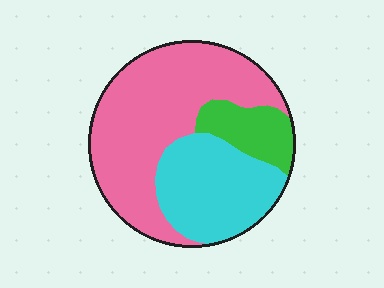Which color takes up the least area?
Green, at roughly 15%.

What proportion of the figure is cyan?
Cyan takes up between a quarter and a half of the figure.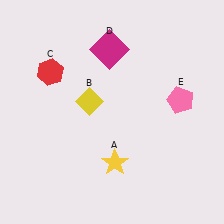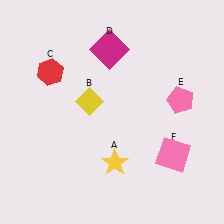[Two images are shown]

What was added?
A pink square (F) was added in Image 2.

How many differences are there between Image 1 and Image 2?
There is 1 difference between the two images.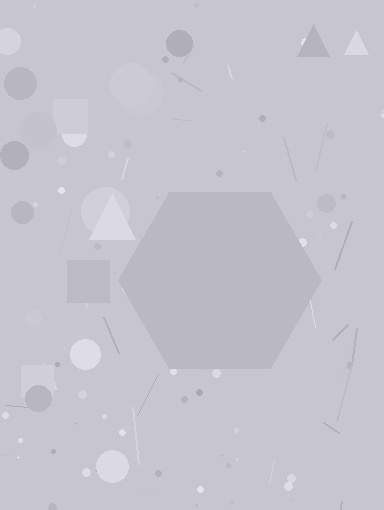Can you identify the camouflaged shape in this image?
The camouflaged shape is a hexagon.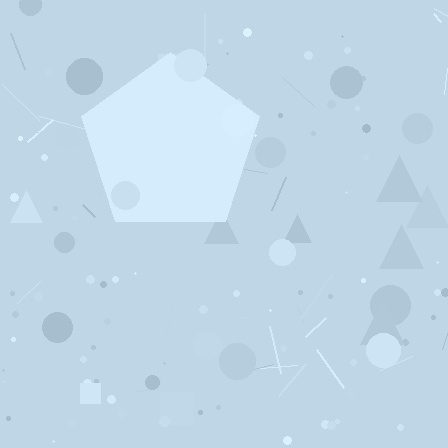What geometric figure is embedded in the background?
A pentagon is embedded in the background.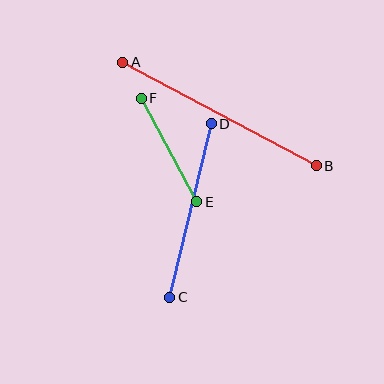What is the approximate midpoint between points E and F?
The midpoint is at approximately (169, 150) pixels.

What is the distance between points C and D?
The distance is approximately 178 pixels.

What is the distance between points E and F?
The distance is approximately 117 pixels.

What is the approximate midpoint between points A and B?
The midpoint is at approximately (220, 114) pixels.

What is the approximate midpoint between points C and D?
The midpoint is at approximately (190, 210) pixels.